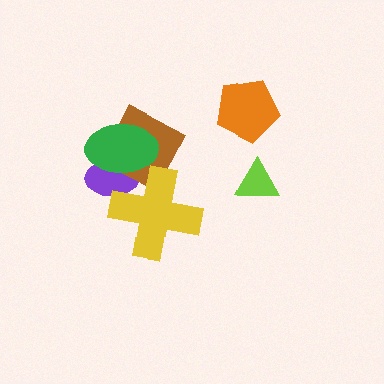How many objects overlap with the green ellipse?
3 objects overlap with the green ellipse.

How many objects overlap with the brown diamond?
3 objects overlap with the brown diamond.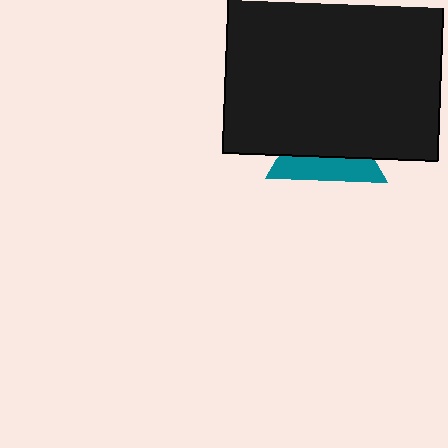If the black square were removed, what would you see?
You would see the complete teal triangle.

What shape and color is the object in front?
The object in front is a black square.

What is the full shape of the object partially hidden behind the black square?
The partially hidden object is a teal triangle.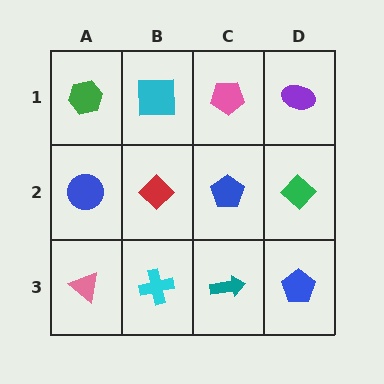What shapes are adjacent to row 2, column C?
A pink pentagon (row 1, column C), a teal arrow (row 3, column C), a red diamond (row 2, column B), a green diamond (row 2, column D).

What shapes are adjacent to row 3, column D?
A green diamond (row 2, column D), a teal arrow (row 3, column C).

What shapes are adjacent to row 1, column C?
A blue pentagon (row 2, column C), a cyan square (row 1, column B), a purple ellipse (row 1, column D).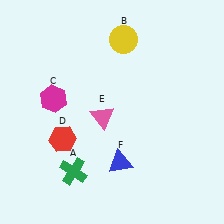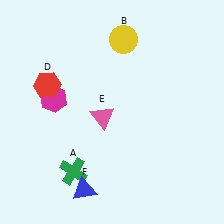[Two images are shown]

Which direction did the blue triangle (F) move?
The blue triangle (F) moved left.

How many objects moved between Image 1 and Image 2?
2 objects moved between the two images.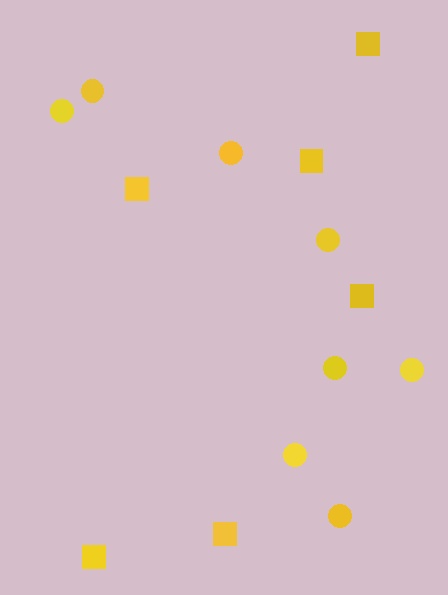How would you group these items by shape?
There are 2 groups: one group of squares (6) and one group of circles (8).